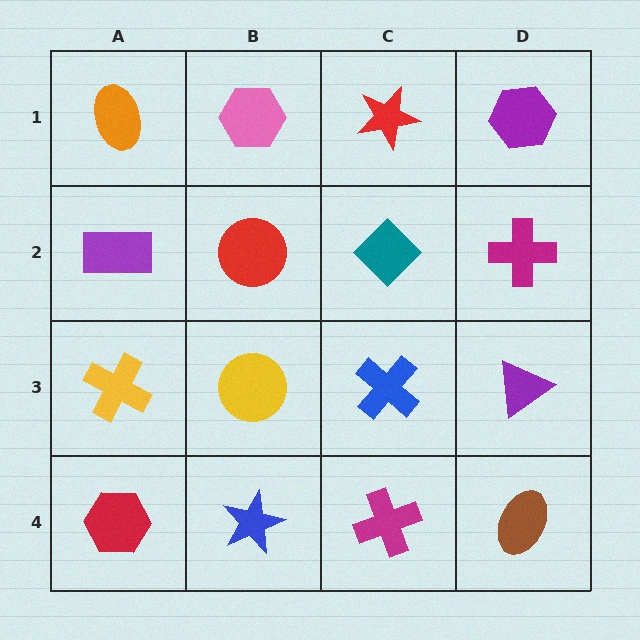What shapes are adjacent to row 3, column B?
A red circle (row 2, column B), a blue star (row 4, column B), a yellow cross (row 3, column A), a blue cross (row 3, column C).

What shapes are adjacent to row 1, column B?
A red circle (row 2, column B), an orange ellipse (row 1, column A), a red star (row 1, column C).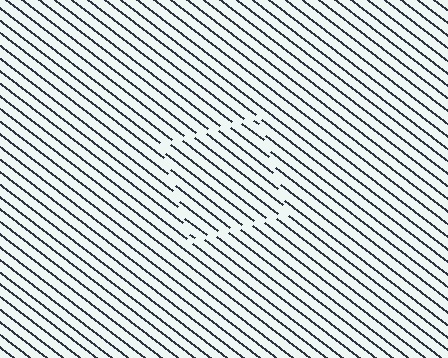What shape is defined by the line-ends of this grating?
An illusory square. The interior of the shape contains the same grating, shifted by half a period — the contour is defined by the phase discontinuity where line-ends from the inner and outer gratings abut.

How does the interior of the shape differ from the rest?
The interior of the shape contains the same grating, shifted by half a period — the contour is defined by the phase discontinuity where line-ends from the inner and outer gratings abut.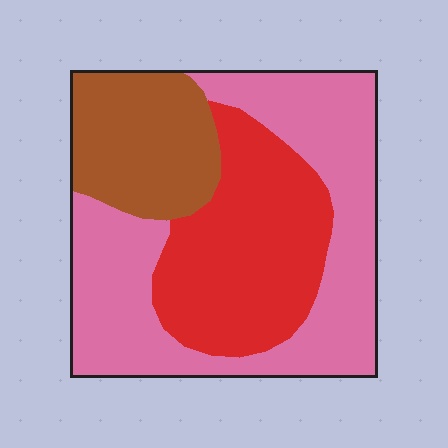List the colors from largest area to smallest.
From largest to smallest: pink, red, brown.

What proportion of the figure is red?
Red covers about 30% of the figure.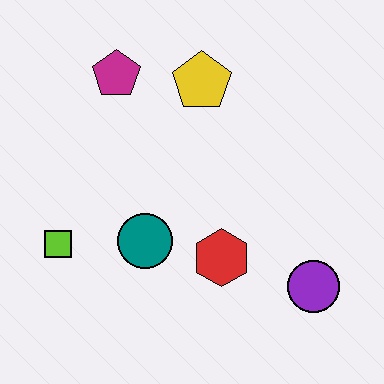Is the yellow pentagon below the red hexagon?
No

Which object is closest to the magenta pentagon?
The yellow pentagon is closest to the magenta pentagon.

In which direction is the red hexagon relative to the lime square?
The red hexagon is to the right of the lime square.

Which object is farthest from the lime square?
The purple circle is farthest from the lime square.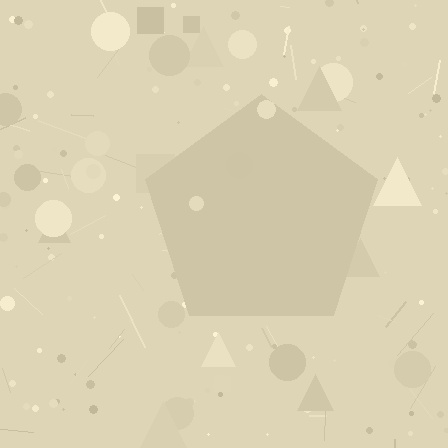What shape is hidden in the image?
A pentagon is hidden in the image.